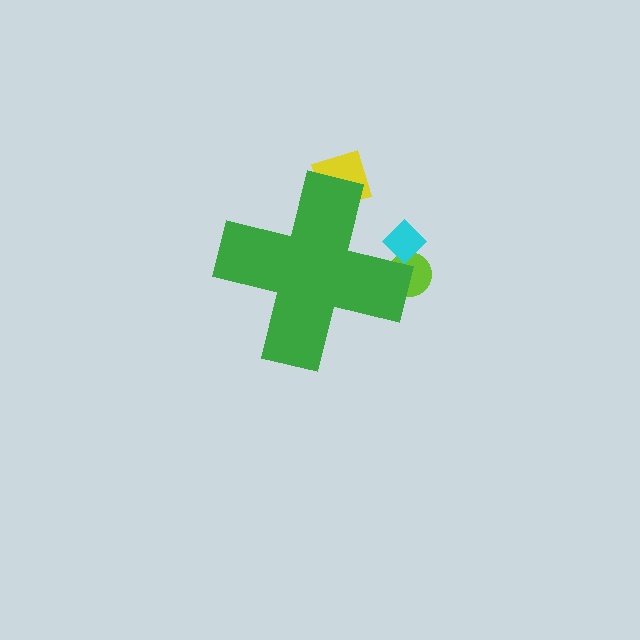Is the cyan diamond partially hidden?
Yes, the cyan diamond is partially hidden behind the green cross.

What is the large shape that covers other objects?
A green cross.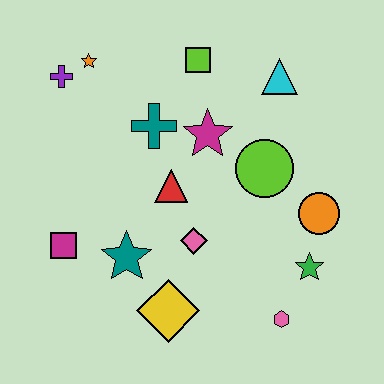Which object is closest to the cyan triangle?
The lime square is closest to the cyan triangle.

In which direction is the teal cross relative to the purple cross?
The teal cross is to the right of the purple cross.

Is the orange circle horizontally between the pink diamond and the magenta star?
No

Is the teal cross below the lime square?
Yes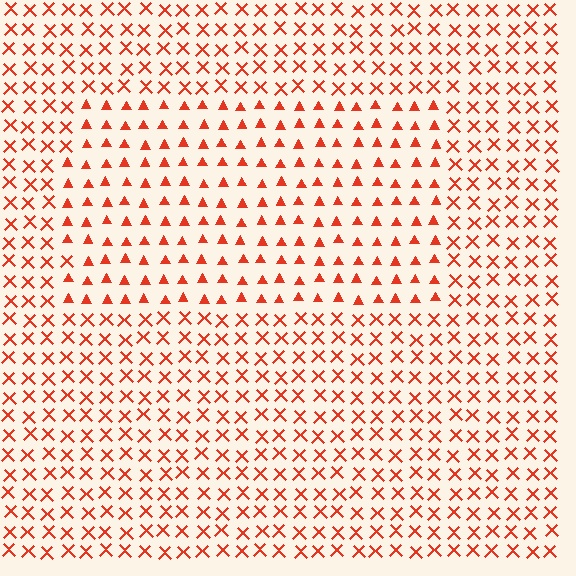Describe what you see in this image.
The image is filled with small red elements arranged in a uniform grid. A rectangle-shaped region contains triangles, while the surrounding area contains X marks. The boundary is defined purely by the change in element shape.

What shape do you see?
I see a rectangle.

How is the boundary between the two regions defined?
The boundary is defined by a change in element shape: triangles inside vs. X marks outside. All elements share the same color and spacing.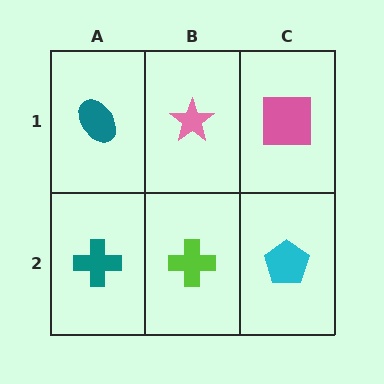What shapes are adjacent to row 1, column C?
A cyan pentagon (row 2, column C), a pink star (row 1, column B).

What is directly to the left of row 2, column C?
A lime cross.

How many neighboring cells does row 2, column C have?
2.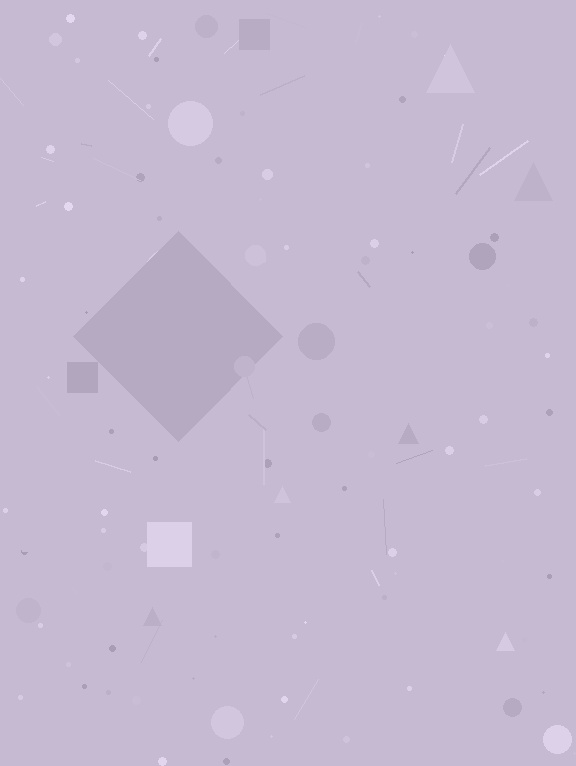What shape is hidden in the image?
A diamond is hidden in the image.